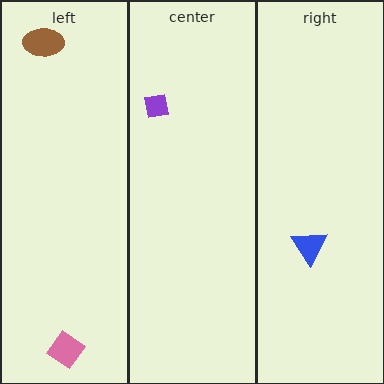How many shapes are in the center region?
1.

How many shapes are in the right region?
1.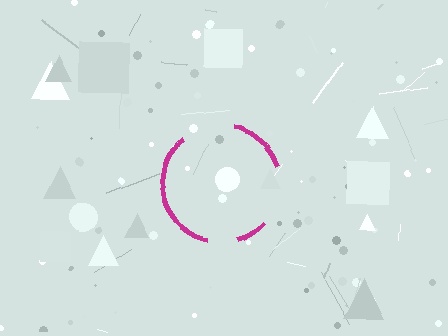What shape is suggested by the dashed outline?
The dashed outline suggests a circle.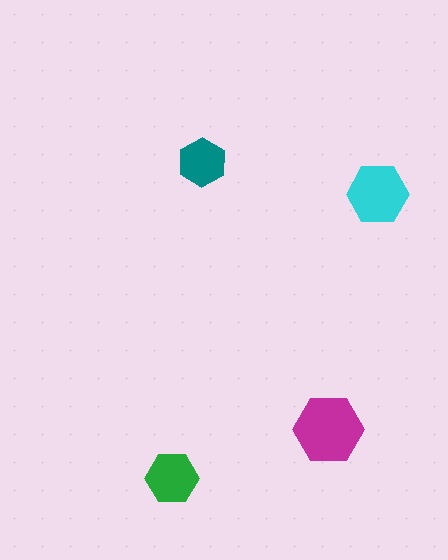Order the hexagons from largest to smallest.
the magenta one, the cyan one, the green one, the teal one.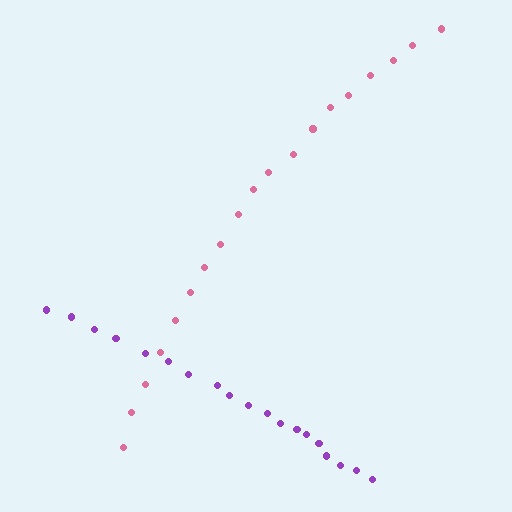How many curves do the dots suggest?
There are 2 distinct paths.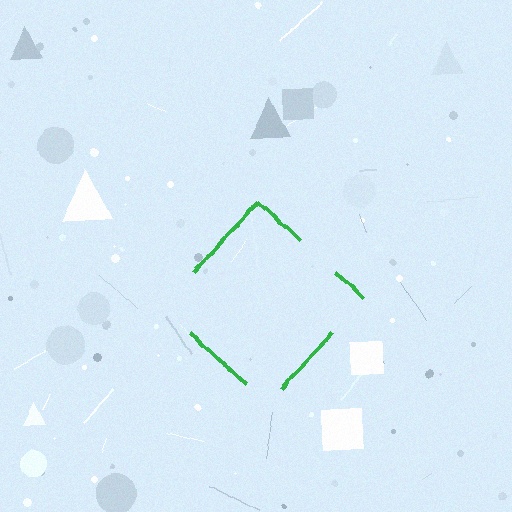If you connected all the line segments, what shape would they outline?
They would outline a diamond.